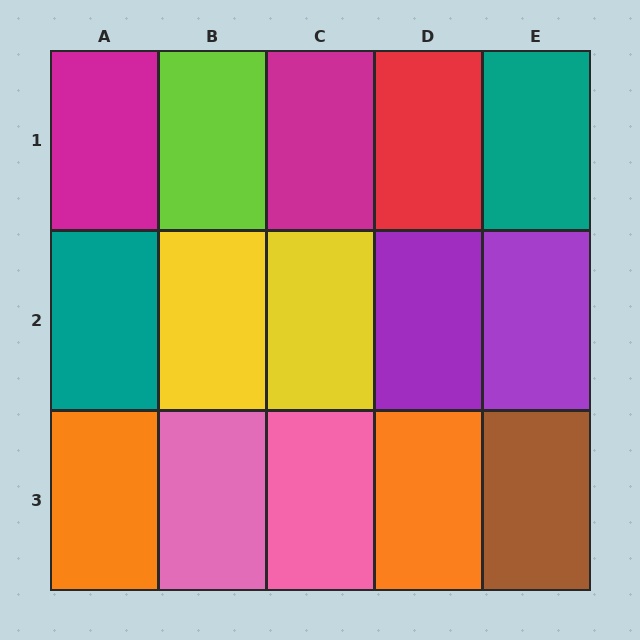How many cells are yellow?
2 cells are yellow.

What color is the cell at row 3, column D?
Orange.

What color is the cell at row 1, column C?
Magenta.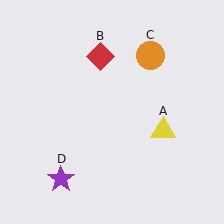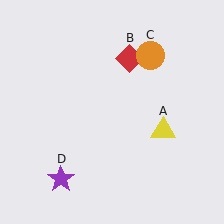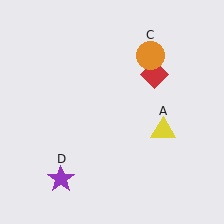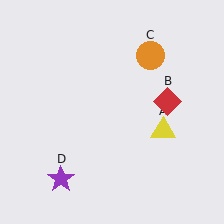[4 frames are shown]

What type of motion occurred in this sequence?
The red diamond (object B) rotated clockwise around the center of the scene.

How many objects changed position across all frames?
1 object changed position: red diamond (object B).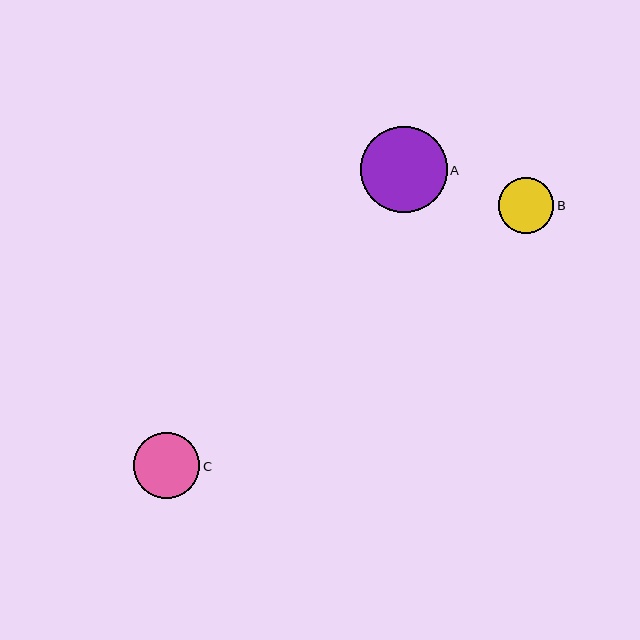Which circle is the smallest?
Circle B is the smallest with a size of approximately 55 pixels.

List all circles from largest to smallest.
From largest to smallest: A, C, B.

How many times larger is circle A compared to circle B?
Circle A is approximately 1.6 times the size of circle B.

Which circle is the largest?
Circle A is the largest with a size of approximately 86 pixels.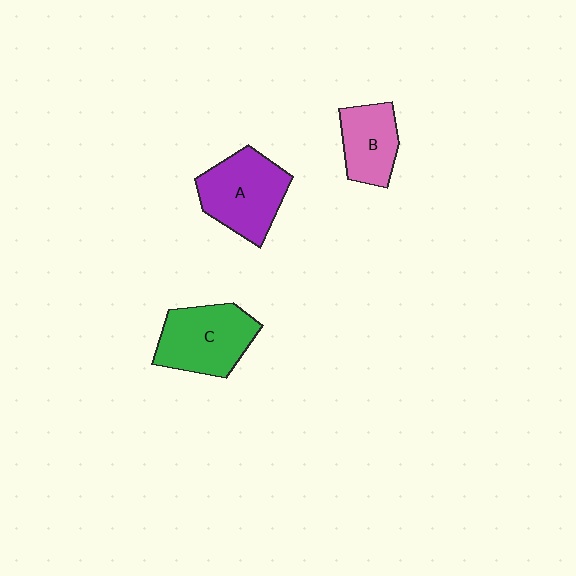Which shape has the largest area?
Shape A (purple).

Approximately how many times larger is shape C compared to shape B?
Approximately 1.4 times.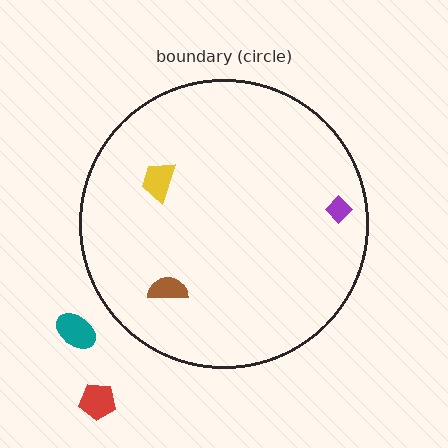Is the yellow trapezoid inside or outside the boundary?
Inside.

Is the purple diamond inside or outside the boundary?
Inside.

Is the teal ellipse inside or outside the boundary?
Outside.